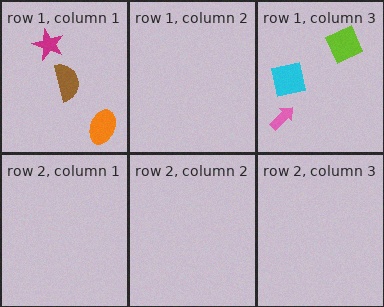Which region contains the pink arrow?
The row 1, column 3 region.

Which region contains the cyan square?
The row 1, column 3 region.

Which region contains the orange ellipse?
The row 1, column 1 region.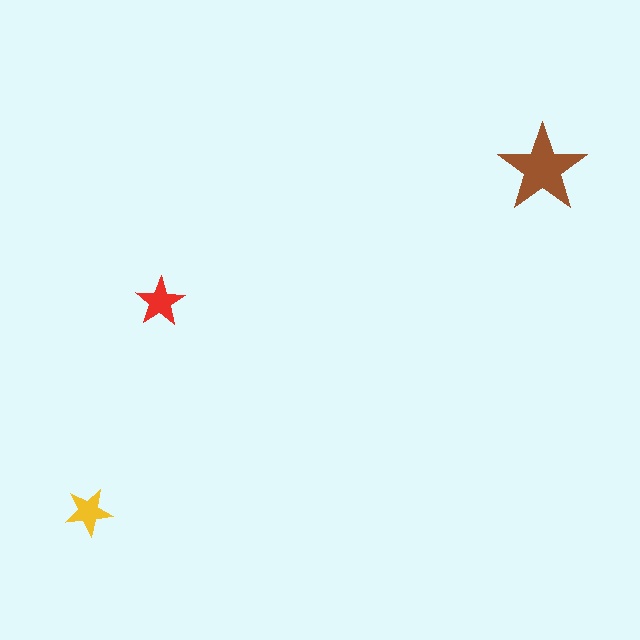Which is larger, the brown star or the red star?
The brown one.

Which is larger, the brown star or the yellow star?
The brown one.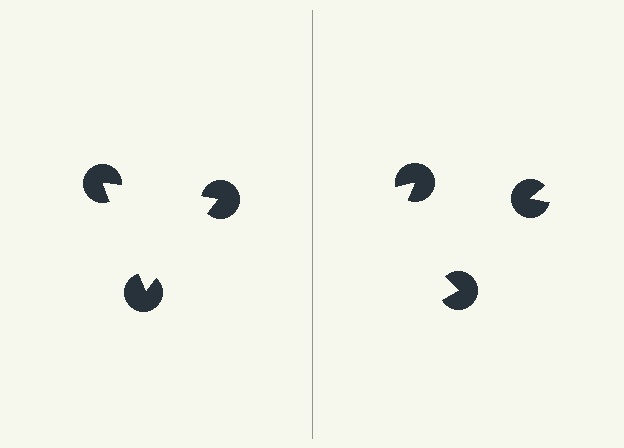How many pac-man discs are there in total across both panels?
6 — 3 on each side.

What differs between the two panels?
The pac-man discs are positioned identically on both sides; only the wedge orientations differ. On the left they align to a triangle; on the right they are misaligned.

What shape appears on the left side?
An illusory triangle.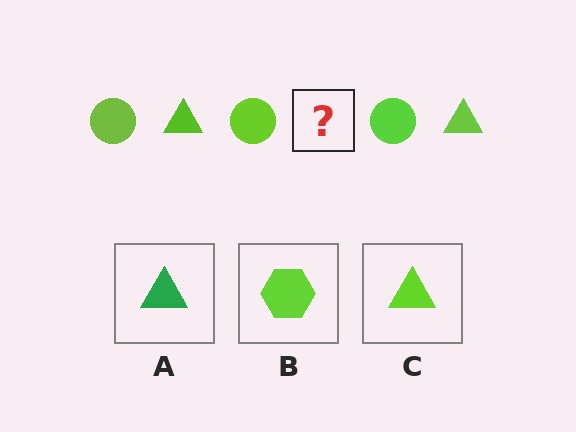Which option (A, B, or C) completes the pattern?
C.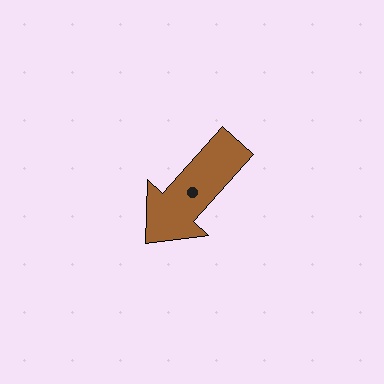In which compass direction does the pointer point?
Southwest.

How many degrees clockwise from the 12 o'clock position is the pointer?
Approximately 222 degrees.